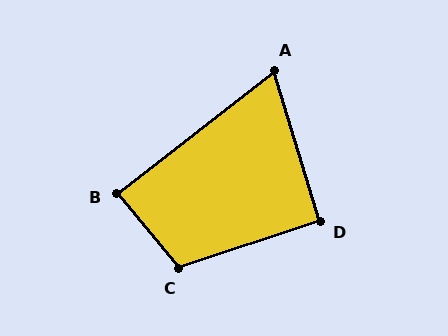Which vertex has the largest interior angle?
C, at approximately 111 degrees.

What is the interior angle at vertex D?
Approximately 92 degrees (approximately right).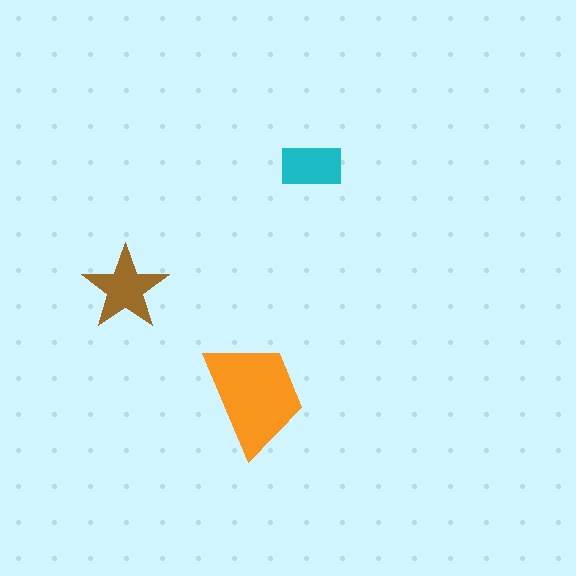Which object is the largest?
The orange trapezoid.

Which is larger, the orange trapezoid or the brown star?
The orange trapezoid.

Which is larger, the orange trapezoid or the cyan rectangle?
The orange trapezoid.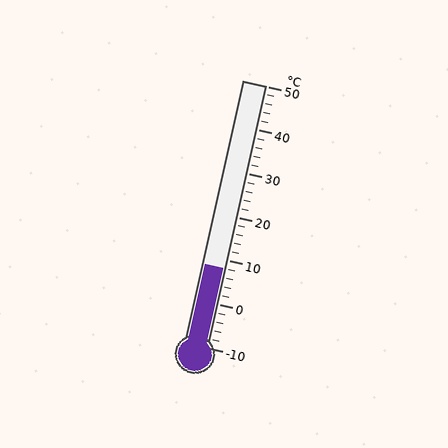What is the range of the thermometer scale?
The thermometer scale ranges from -10°C to 50°C.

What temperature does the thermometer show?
The thermometer shows approximately 8°C.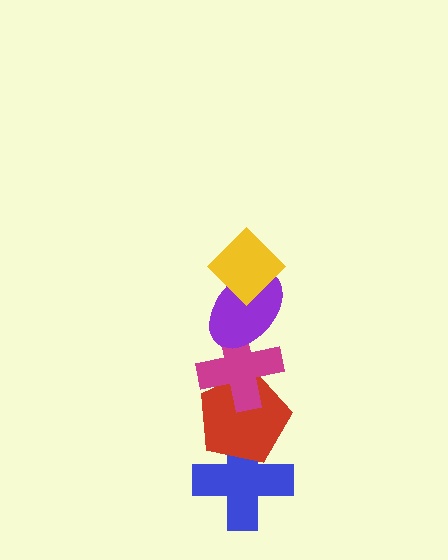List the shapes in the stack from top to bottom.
From top to bottom: the yellow diamond, the purple ellipse, the magenta cross, the red pentagon, the blue cross.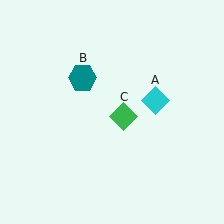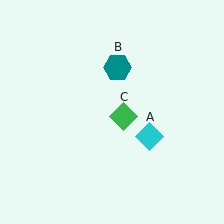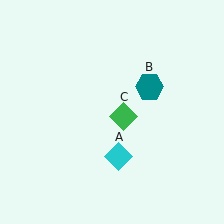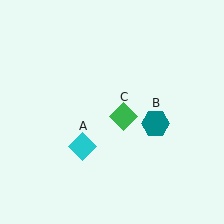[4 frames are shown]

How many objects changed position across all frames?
2 objects changed position: cyan diamond (object A), teal hexagon (object B).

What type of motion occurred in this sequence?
The cyan diamond (object A), teal hexagon (object B) rotated clockwise around the center of the scene.